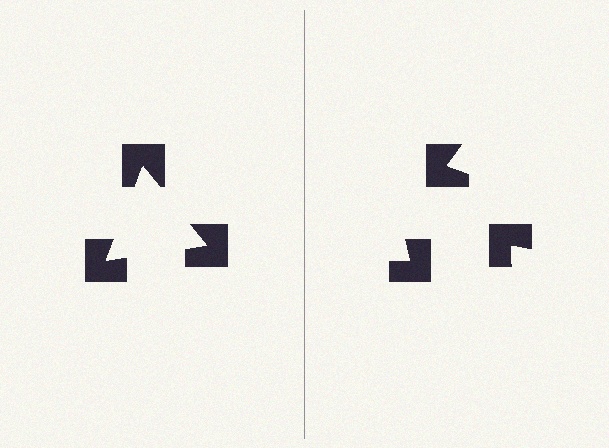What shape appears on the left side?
An illusory triangle.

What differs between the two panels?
The notched squares are positioned identically on both sides; only the wedge orientations differ. On the left they align to a triangle; on the right they are misaligned.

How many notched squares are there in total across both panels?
6 — 3 on each side.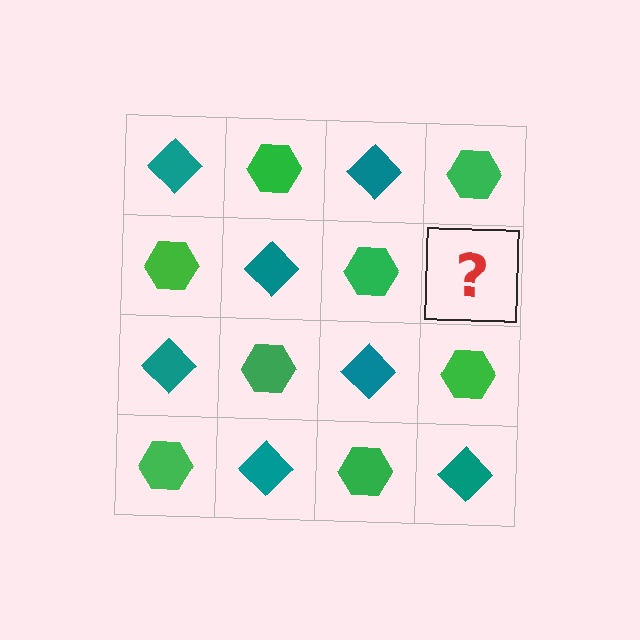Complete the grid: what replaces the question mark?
The question mark should be replaced with a teal diamond.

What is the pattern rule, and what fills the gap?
The rule is that it alternates teal diamond and green hexagon in a checkerboard pattern. The gap should be filled with a teal diamond.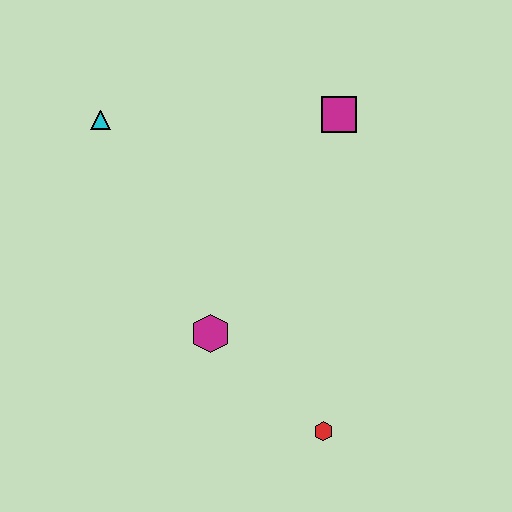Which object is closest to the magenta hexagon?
The red hexagon is closest to the magenta hexagon.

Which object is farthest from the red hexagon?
The cyan triangle is farthest from the red hexagon.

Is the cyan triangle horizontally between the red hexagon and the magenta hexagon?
No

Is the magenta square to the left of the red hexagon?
No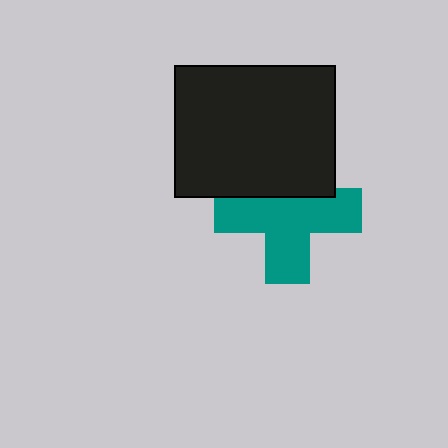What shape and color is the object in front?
The object in front is a black rectangle.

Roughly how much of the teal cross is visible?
Most of it is visible (roughly 69%).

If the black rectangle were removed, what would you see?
You would see the complete teal cross.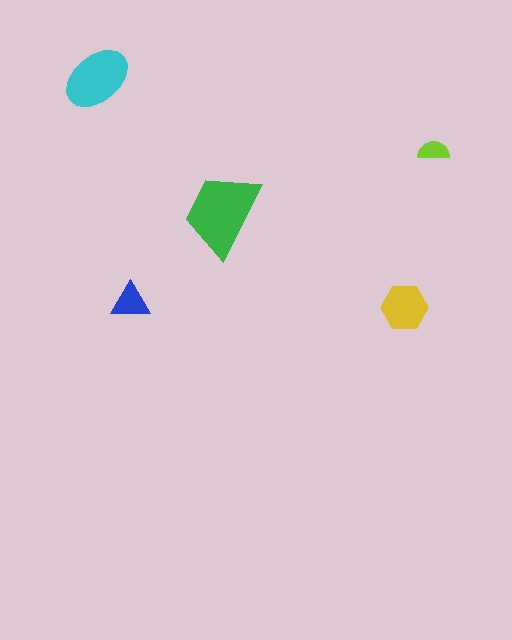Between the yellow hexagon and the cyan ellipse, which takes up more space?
The cyan ellipse.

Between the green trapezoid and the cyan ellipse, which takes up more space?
The green trapezoid.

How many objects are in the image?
There are 5 objects in the image.